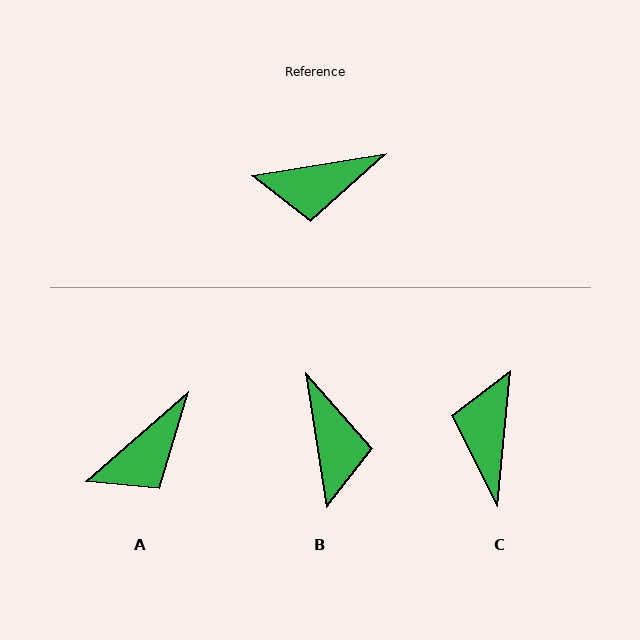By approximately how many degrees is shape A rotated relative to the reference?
Approximately 32 degrees counter-clockwise.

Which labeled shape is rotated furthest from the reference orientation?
C, about 105 degrees away.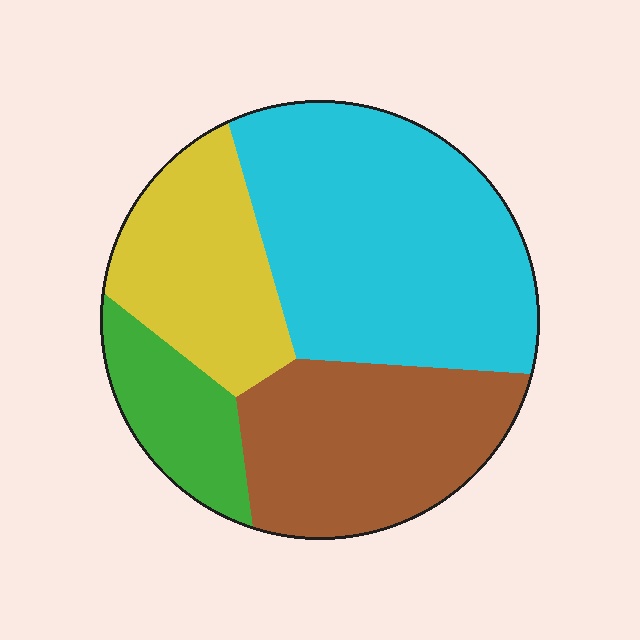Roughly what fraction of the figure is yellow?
Yellow covers 20% of the figure.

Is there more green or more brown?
Brown.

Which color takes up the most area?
Cyan, at roughly 40%.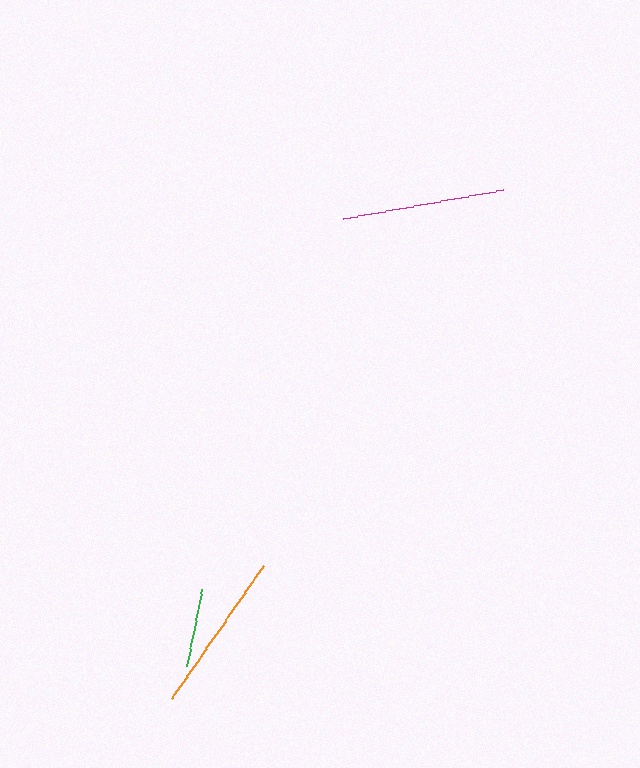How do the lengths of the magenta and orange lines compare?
The magenta and orange lines are approximately the same length.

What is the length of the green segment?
The green segment is approximately 79 pixels long.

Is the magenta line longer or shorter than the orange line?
The magenta line is longer than the orange line.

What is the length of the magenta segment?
The magenta segment is approximately 162 pixels long.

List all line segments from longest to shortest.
From longest to shortest: magenta, orange, green.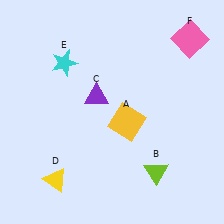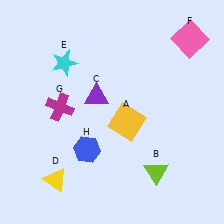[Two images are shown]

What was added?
A magenta cross (G), a blue hexagon (H) were added in Image 2.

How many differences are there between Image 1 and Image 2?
There are 2 differences between the two images.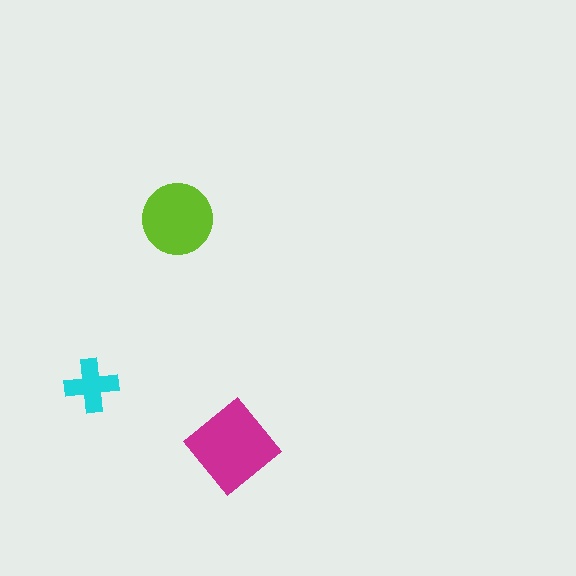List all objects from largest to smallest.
The magenta diamond, the lime circle, the cyan cross.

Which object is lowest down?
The magenta diamond is bottommost.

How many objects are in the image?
There are 3 objects in the image.